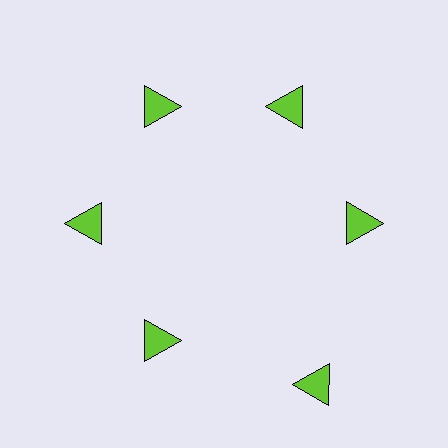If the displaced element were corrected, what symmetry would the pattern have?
It would have 6-fold rotational symmetry — the pattern would map onto itself every 60 degrees.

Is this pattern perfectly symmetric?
No. The 6 lime triangles are arranged in a ring, but one element near the 5 o'clock position is pushed outward from the center, breaking the 6-fold rotational symmetry.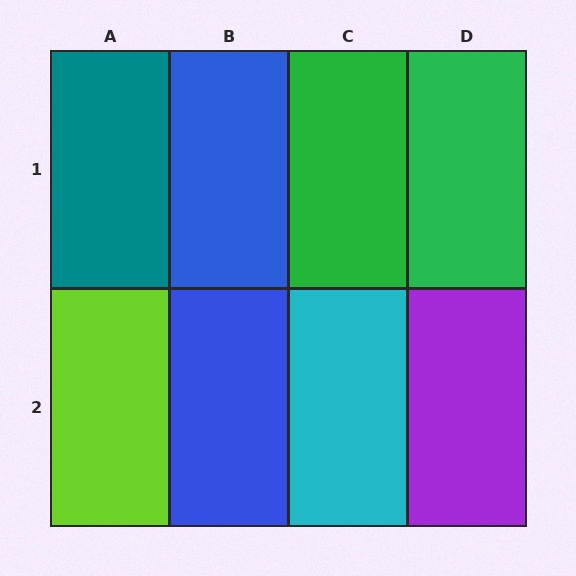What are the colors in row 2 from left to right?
Lime, blue, cyan, purple.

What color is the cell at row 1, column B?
Blue.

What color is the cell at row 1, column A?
Teal.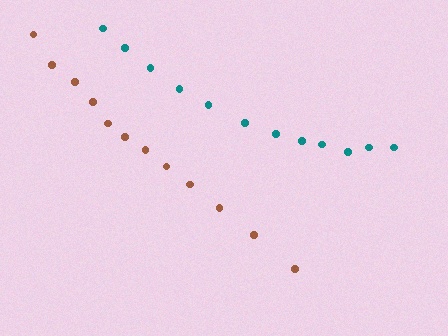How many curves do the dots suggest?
There are 2 distinct paths.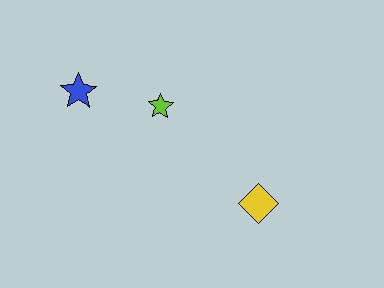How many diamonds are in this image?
There is 1 diamond.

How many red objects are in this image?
There are no red objects.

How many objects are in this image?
There are 3 objects.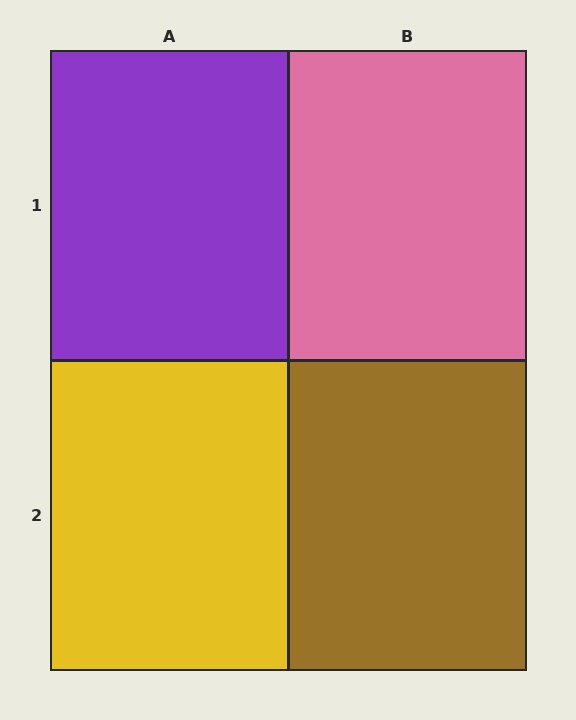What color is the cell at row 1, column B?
Pink.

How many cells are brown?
1 cell is brown.